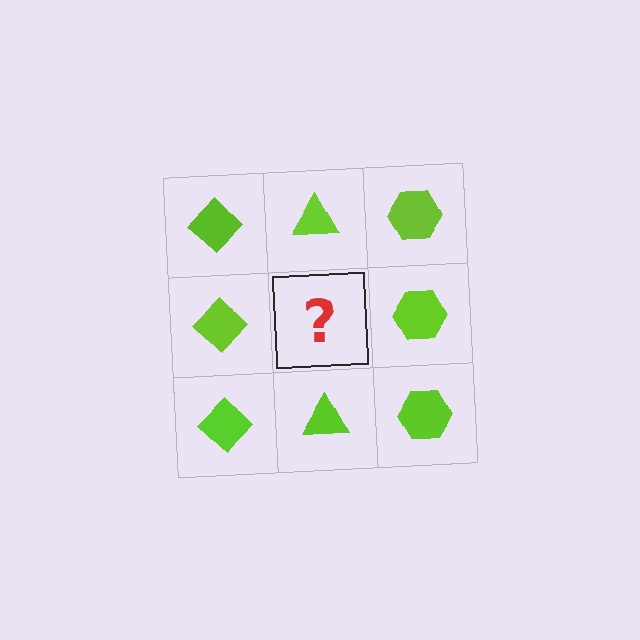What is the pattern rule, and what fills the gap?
The rule is that each column has a consistent shape. The gap should be filled with a lime triangle.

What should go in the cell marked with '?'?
The missing cell should contain a lime triangle.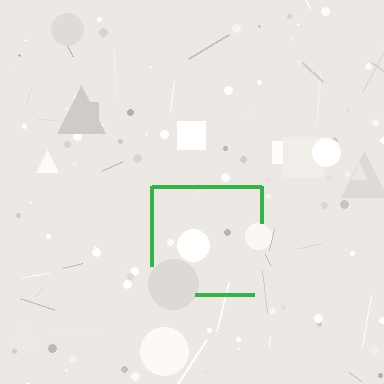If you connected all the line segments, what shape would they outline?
They would outline a square.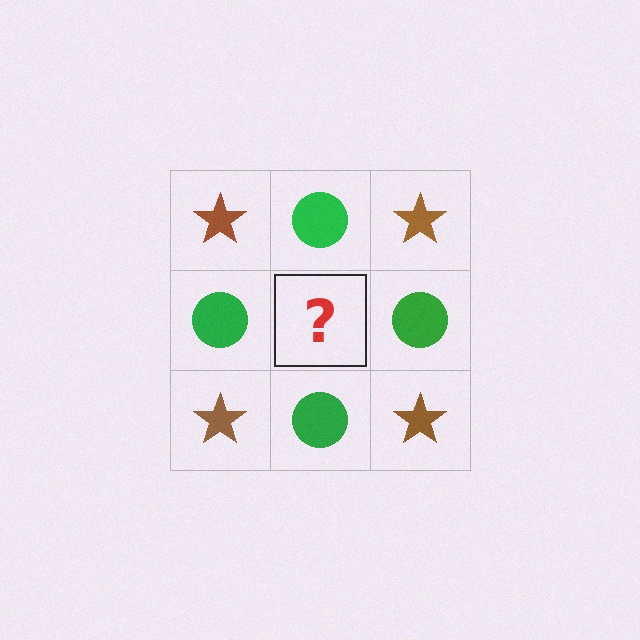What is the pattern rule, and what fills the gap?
The rule is that it alternates brown star and green circle in a checkerboard pattern. The gap should be filled with a brown star.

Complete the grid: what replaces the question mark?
The question mark should be replaced with a brown star.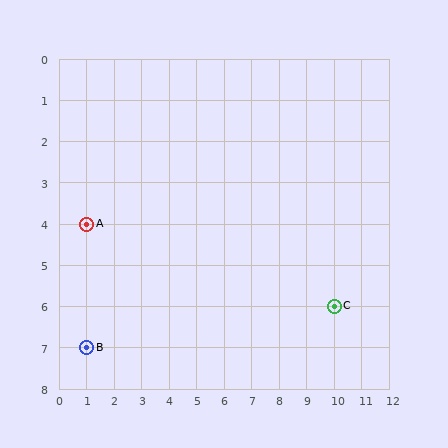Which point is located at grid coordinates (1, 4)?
Point A is at (1, 4).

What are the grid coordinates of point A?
Point A is at grid coordinates (1, 4).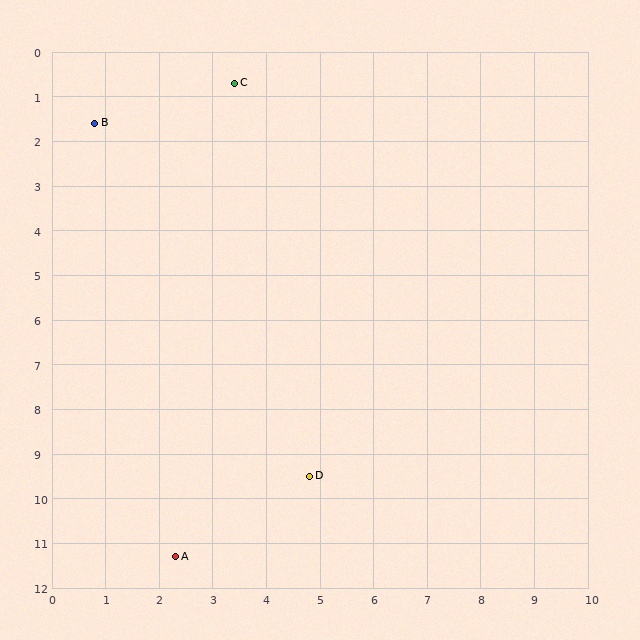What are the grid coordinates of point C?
Point C is at approximately (3.4, 0.7).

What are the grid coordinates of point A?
Point A is at approximately (2.3, 11.3).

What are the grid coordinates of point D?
Point D is at approximately (4.8, 9.5).